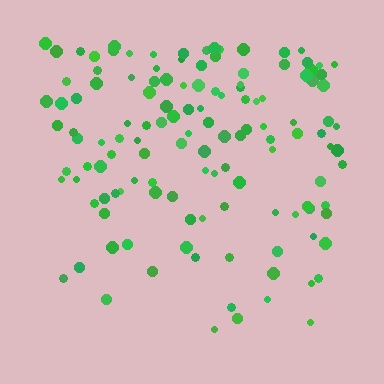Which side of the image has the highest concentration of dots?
The top.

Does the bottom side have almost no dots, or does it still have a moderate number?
Still a moderate number, just noticeably fewer than the top.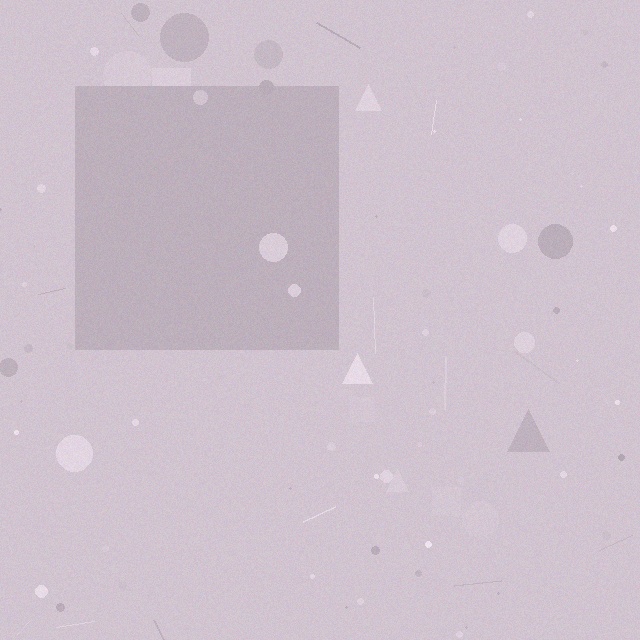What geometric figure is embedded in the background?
A square is embedded in the background.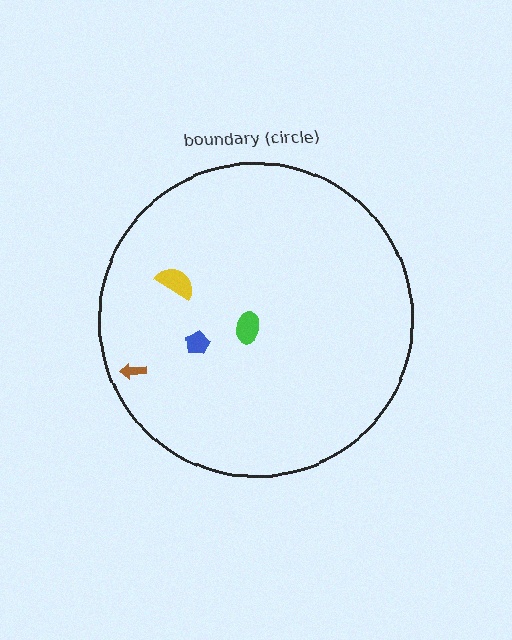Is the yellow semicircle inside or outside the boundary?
Inside.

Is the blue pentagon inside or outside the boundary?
Inside.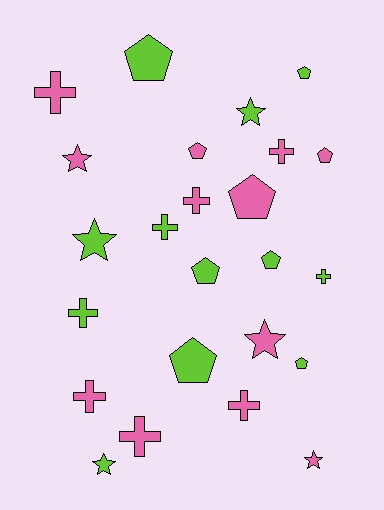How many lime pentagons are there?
There are 6 lime pentagons.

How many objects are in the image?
There are 24 objects.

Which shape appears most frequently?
Pentagon, with 9 objects.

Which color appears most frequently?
Pink, with 12 objects.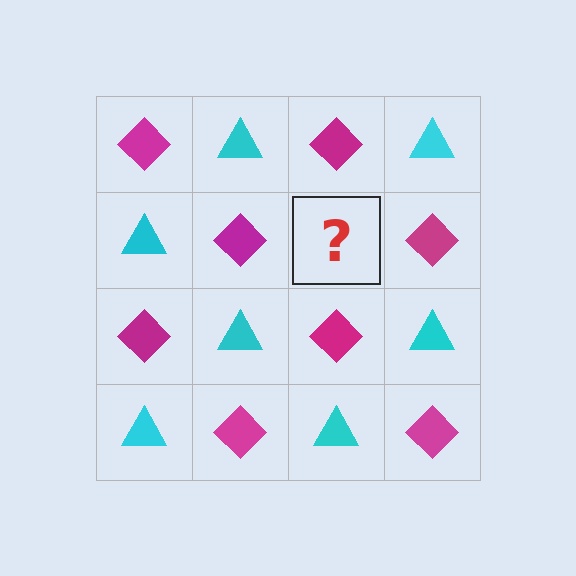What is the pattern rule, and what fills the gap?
The rule is that it alternates magenta diamond and cyan triangle in a checkerboard pattern. The gap should be filled with a cyan triangle.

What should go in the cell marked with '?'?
The missing cell should contain a cyan triangle.